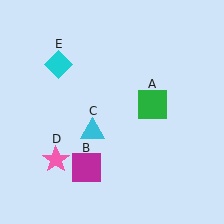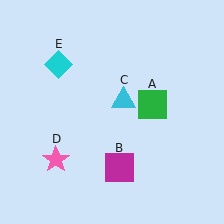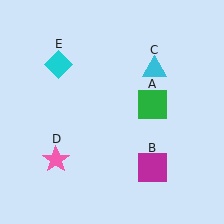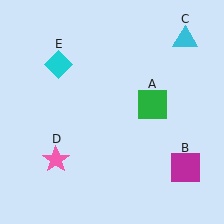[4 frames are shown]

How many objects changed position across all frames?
2 objects changed position: magenta square (object B), cyan triangle (object C).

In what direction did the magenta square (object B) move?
The magenta square (object B) moved right.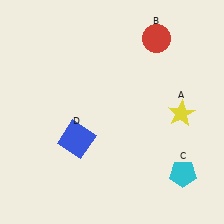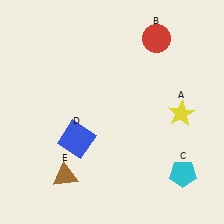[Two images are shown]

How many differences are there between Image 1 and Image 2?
There is 1 difference between the two images.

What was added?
A brown triangle (E) was added in Image 2.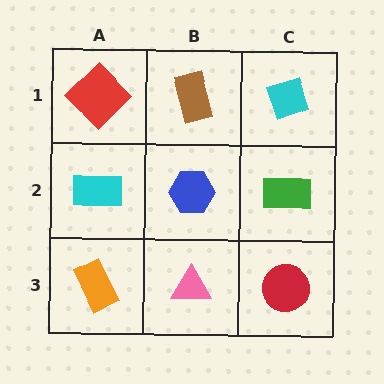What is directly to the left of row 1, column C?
A brown rectangle.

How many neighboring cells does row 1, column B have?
3.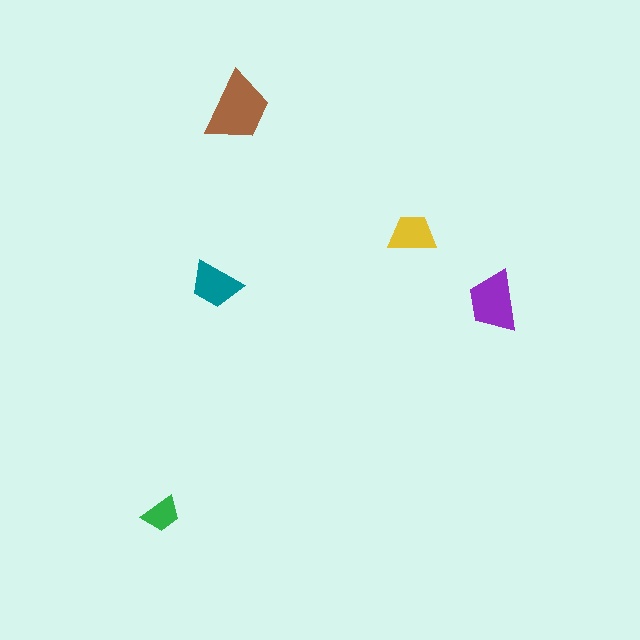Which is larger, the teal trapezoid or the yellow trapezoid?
The teal one.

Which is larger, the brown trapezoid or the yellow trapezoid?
The brown one.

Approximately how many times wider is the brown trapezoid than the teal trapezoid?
About 1.5 times wider.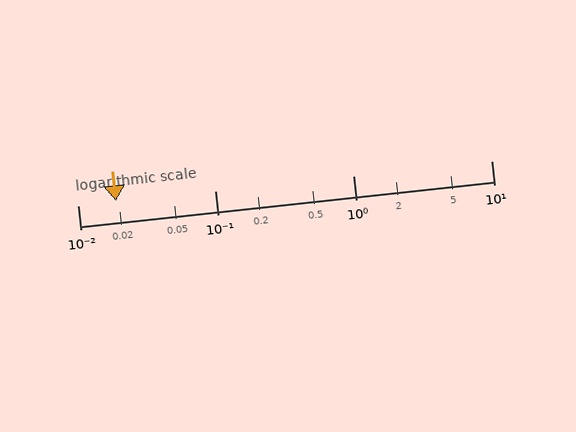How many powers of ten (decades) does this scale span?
The scale spans 3 decades, from 0.01 to 10.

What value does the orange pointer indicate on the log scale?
The pointer indicates approximately 0.019.